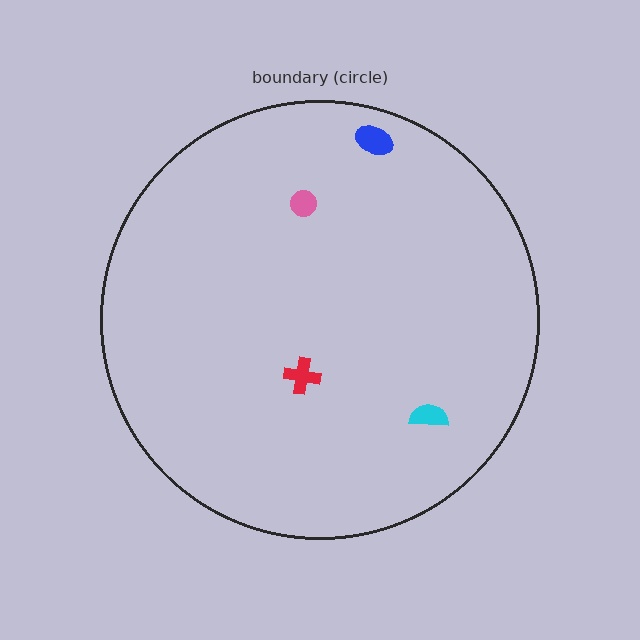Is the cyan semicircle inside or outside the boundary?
Inside.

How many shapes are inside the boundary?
4 inside, 0 outside.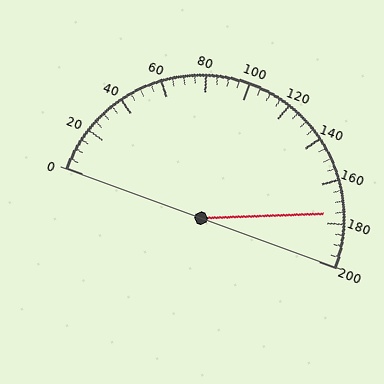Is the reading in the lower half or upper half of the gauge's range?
The reading is in the upper half of the range (0 to 200).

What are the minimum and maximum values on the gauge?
The gauge ranges from 0 to 200.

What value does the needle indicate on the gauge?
The needle indicates approximately 175.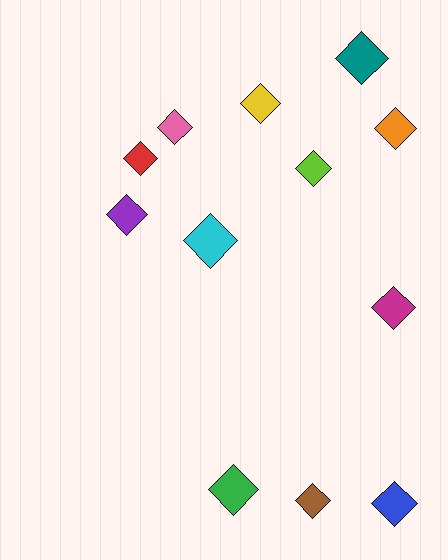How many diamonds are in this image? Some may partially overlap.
There are 12 diamonds.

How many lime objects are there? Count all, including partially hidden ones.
There is 1 lime object.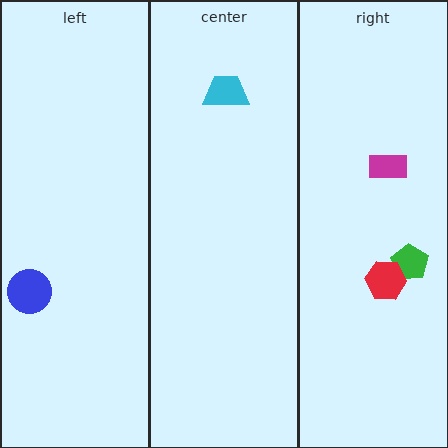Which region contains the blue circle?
The left region.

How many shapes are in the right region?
3.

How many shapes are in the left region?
1.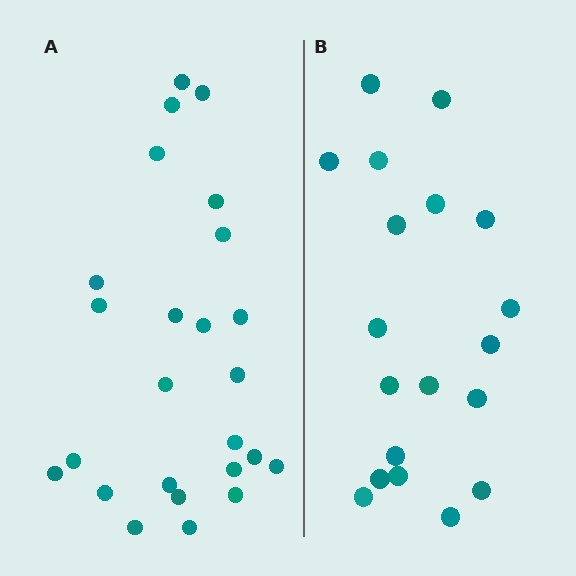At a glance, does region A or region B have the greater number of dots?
Region A (the left region) has more dots.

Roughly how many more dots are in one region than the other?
Region A has about 6 more dots than region B.